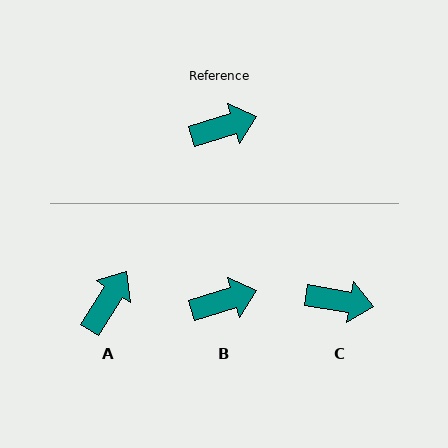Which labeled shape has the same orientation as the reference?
B.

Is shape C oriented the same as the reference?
No, it is off by about 27 degrees.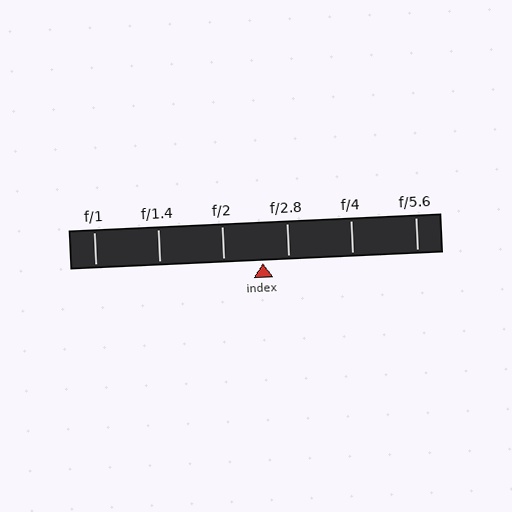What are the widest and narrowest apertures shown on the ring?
The widest aperture shown is f/1 and the narrowest is f/5.6.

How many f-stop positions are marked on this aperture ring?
There are 6 f-stop positions marked.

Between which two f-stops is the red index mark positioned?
The index mark is between f/2 and f/2.8.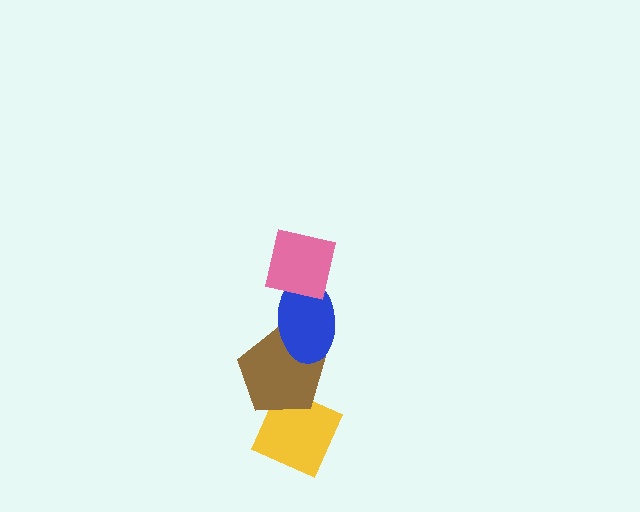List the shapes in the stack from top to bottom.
From top to bottom: the pink square, the blue ellipse, the brown pentagon, the yellow diamond.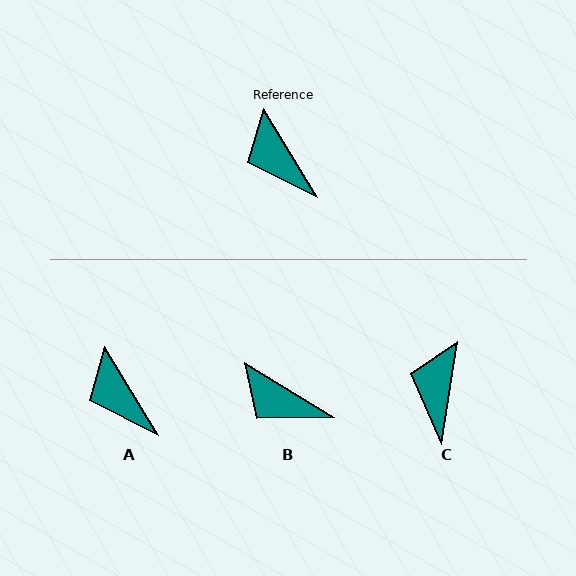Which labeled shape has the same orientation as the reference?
A.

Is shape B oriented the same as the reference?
No, it is off by about 28 degrees.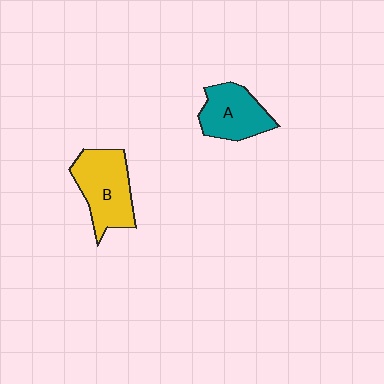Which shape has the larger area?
Shape B (yellow).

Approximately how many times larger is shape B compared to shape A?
Approximately 1.2 times.